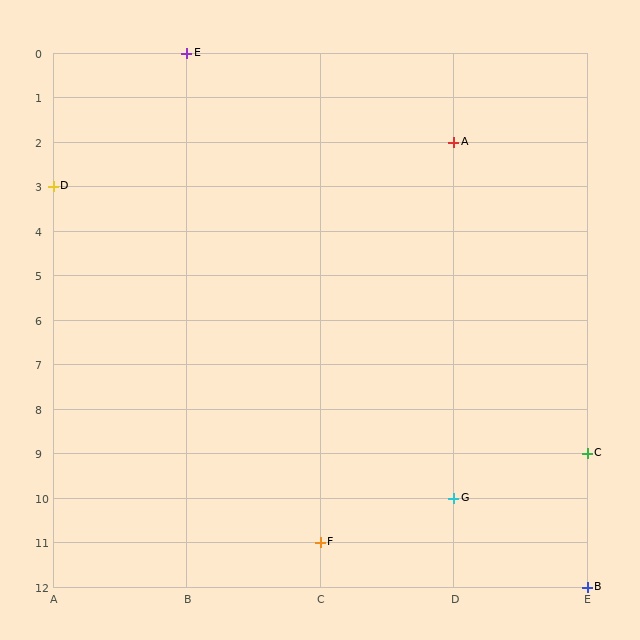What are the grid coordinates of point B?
Point B is at grid coordinates (E, 12).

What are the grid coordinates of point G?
Point G is at grid coordinates (D, 10).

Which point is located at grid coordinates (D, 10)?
Point G is at (D, 10).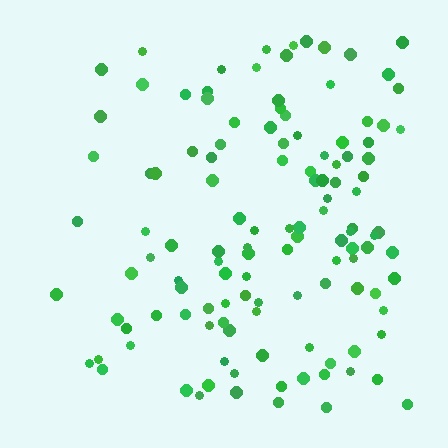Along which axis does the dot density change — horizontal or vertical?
Horizontal.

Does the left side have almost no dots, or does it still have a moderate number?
Still a moderate number, just noticeably fewer than the right.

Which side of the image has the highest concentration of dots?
The right.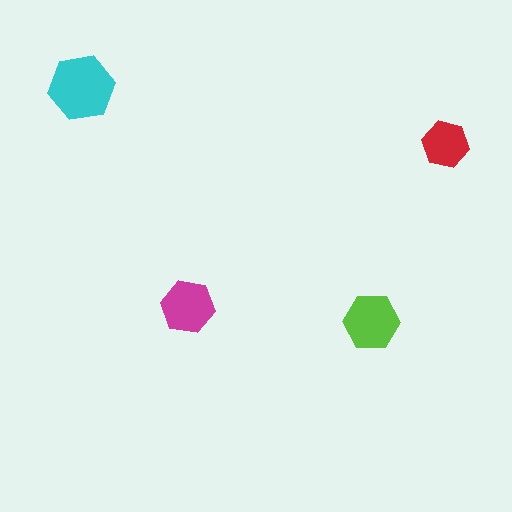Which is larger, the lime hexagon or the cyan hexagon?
The cyan one.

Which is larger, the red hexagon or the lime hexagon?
The lime one.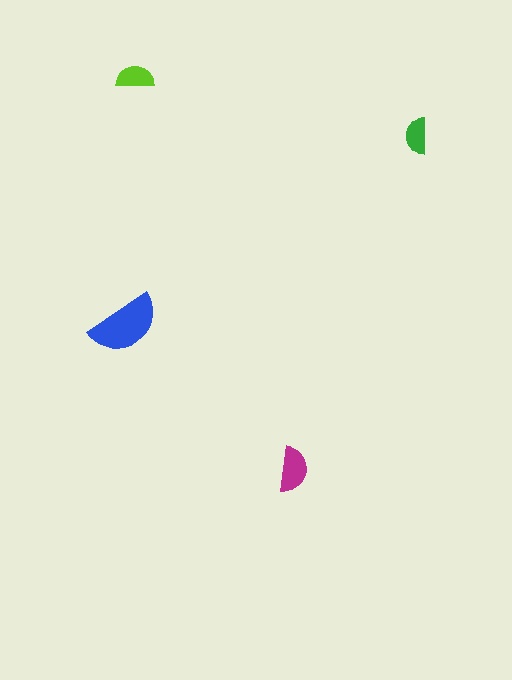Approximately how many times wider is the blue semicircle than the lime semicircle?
About 2 times wider.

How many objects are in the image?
There are 4 objects in the image.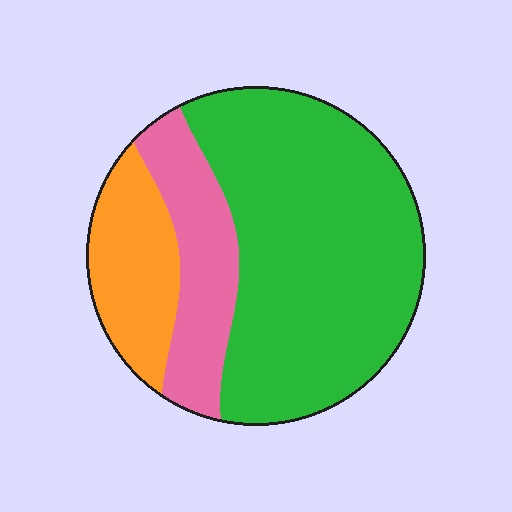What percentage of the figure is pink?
Pink covers roughly 20% of the figure.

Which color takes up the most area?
Green, at roughly 65%.